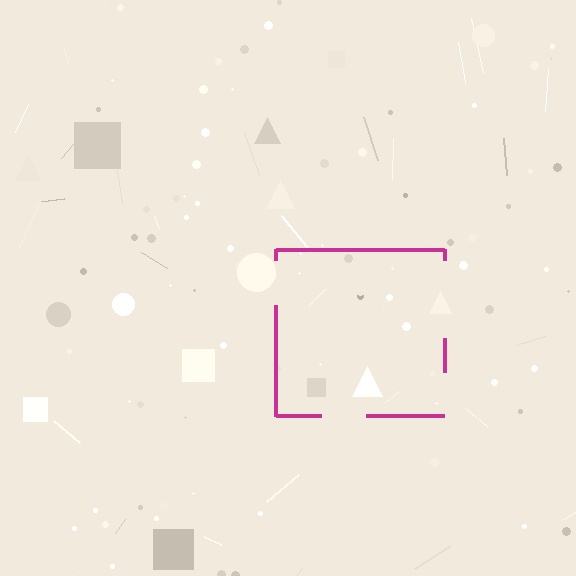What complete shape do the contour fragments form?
The contour fragments form a square.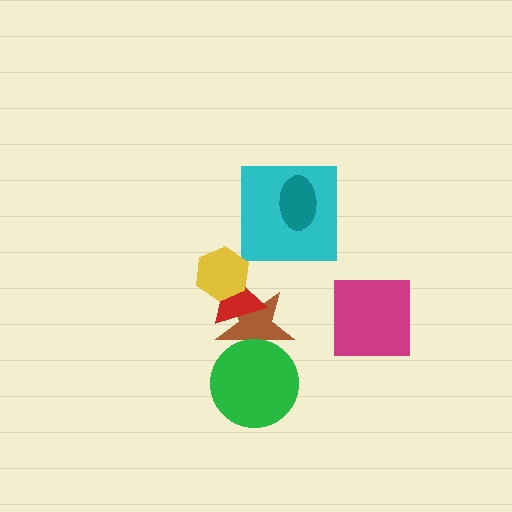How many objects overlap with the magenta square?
0 objects overlap with the magenta square.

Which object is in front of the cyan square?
The teal ellipse is in front of the cyan square.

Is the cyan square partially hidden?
Yes, it is partially covered by another shape.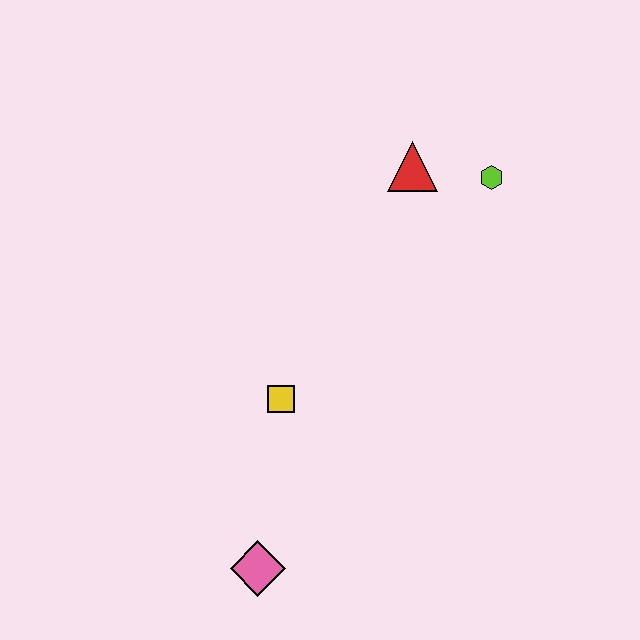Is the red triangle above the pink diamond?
Yes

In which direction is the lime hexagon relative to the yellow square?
The lime hexagon is above the yellow square.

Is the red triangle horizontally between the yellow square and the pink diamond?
No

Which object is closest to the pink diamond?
The yellow square is closest to the pink diamond.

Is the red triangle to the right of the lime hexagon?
No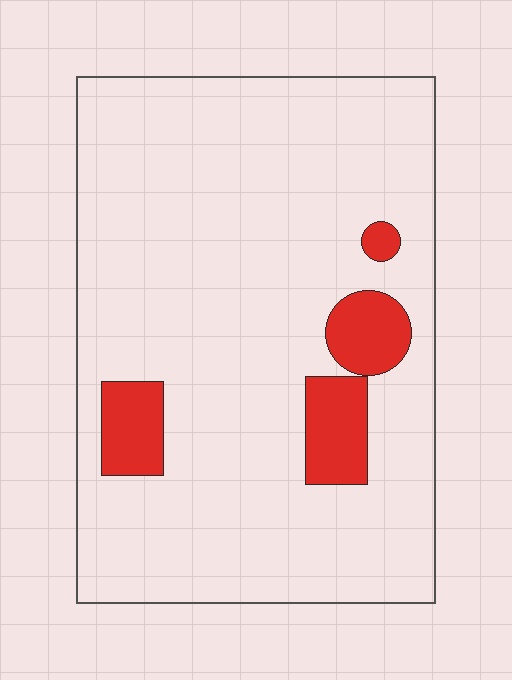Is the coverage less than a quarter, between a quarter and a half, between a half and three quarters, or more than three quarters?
Less than a quarter.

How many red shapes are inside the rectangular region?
4.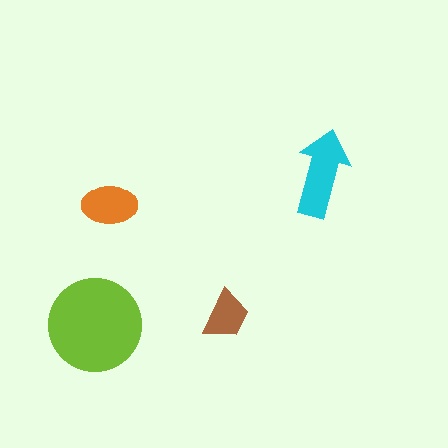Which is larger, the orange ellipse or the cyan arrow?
The cyan arrow.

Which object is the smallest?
The brown trapezoid.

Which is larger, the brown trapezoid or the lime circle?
The lime circle.